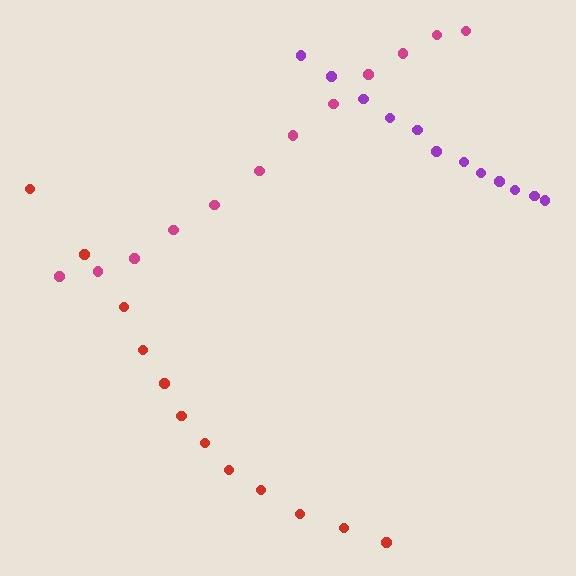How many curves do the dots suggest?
There are 3 distinct paths.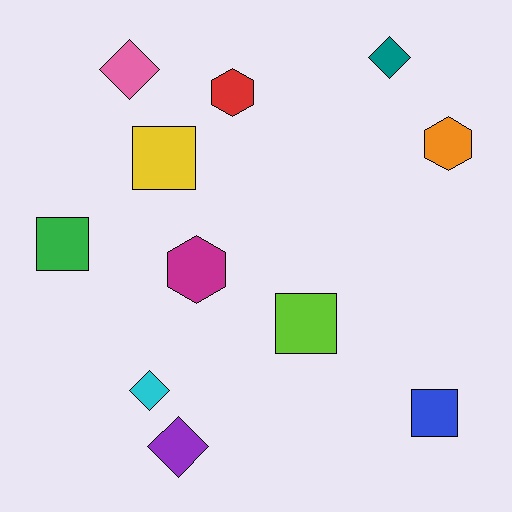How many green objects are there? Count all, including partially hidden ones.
There is 1 green object.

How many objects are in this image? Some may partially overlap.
There are 11 objects.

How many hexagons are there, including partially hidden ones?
There are 3 hexagons.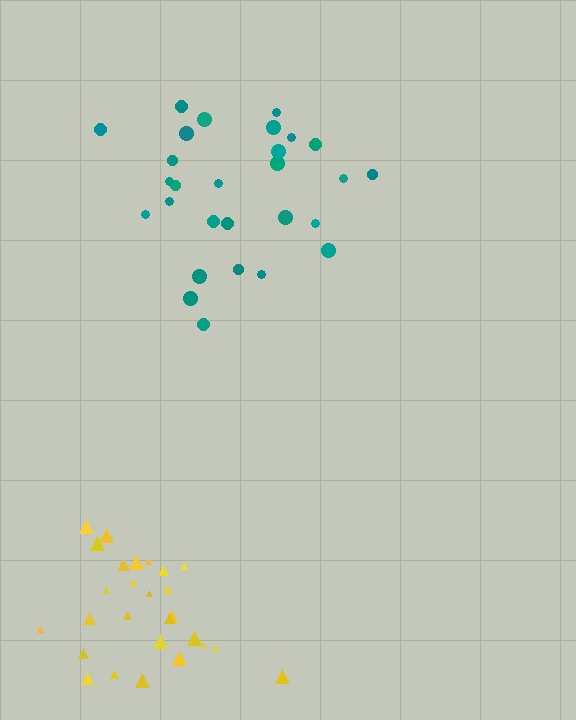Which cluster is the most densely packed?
Yellow.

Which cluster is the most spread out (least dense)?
Teal.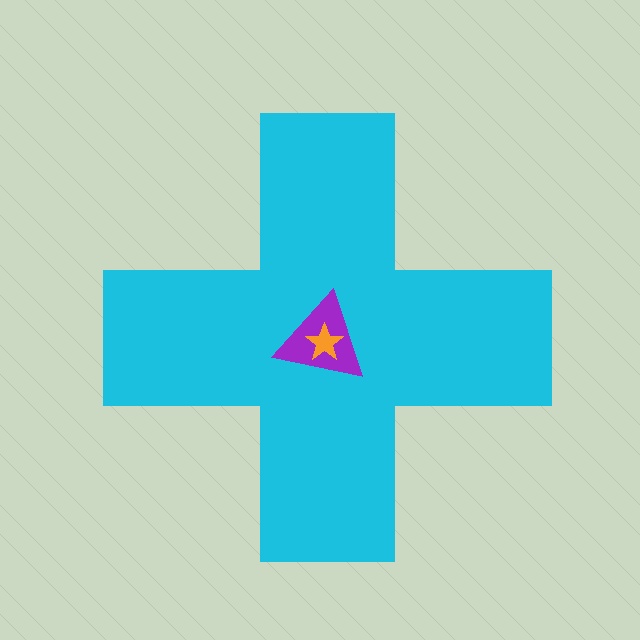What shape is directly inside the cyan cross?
The purple triangle.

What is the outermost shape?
The cyan cross.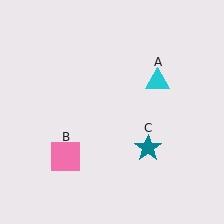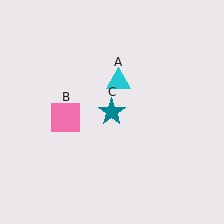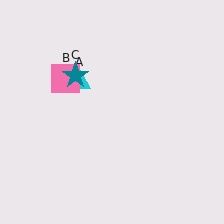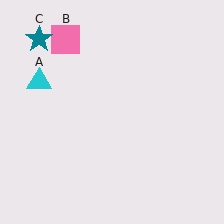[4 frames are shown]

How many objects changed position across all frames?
3 objects changed position: cyan triangle (object A), pink square (object B), teal star (object C).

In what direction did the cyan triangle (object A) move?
The cyan triangle (object A) moved left.